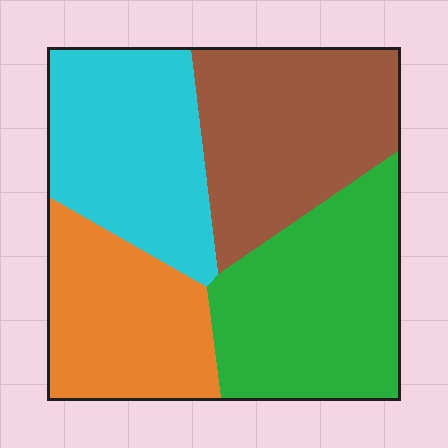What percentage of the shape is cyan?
Cyan covers roughly 25% of the shape.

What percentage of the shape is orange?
Orange takes up about one fifth (1/5) of the shape.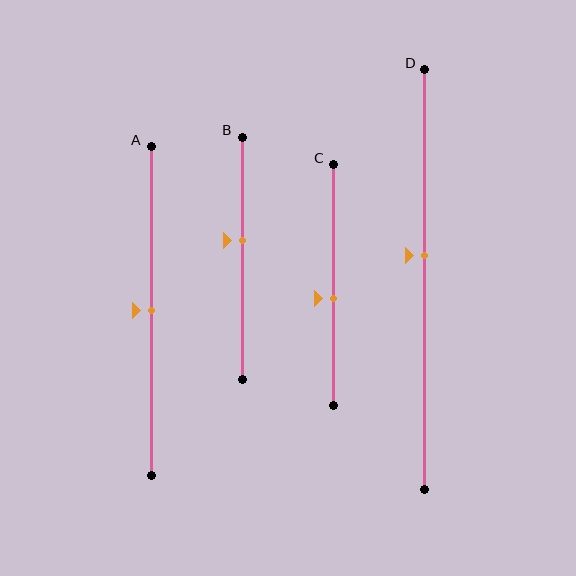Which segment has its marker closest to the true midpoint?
Segment A has its marker closest to the true midpoint.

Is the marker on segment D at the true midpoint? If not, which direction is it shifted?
No, the marker on segment D is shifted upward by about 6% of the segment length.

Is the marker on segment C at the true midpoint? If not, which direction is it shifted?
No, the marker on segment C is shifted downward by about 5% of the segment length.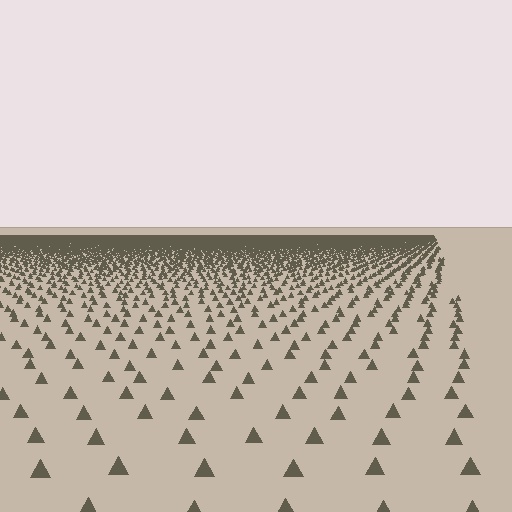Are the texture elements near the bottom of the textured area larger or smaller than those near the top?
Larger. Near the bottom, elements are closer to the viewer and appear at a bigger on-screen size.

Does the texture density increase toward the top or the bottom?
Density increases toward the top.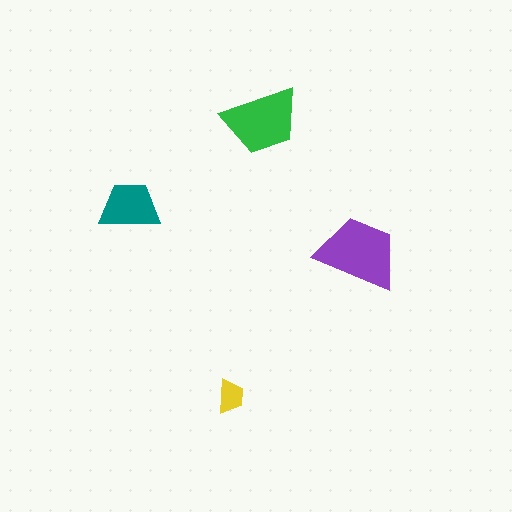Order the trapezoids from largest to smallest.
the purple one, the green one, the teal one, the yellow one.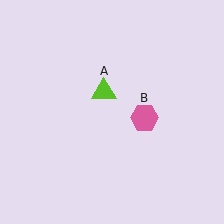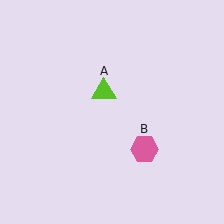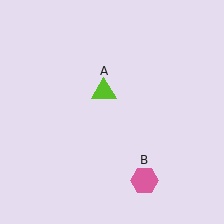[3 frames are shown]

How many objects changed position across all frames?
1 object changed position: pink hexagon (object B).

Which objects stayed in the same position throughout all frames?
Lime triangle (object A) remained stationary.